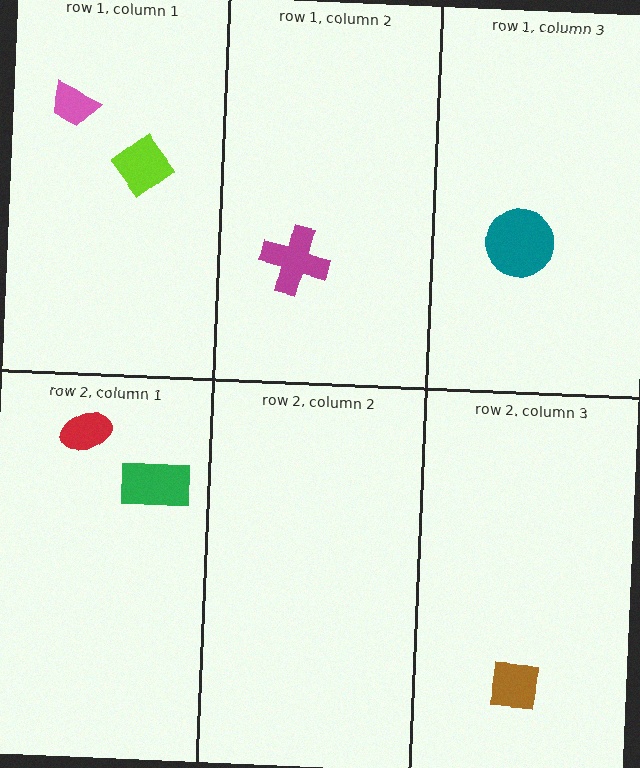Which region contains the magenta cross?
The row 1, column 2 region.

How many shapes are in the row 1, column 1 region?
2.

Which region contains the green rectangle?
The row 2, column 1 region.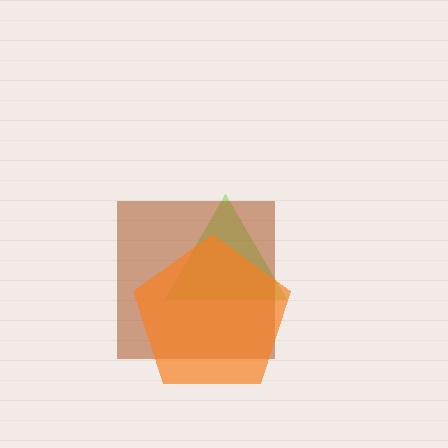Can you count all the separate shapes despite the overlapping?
Yes, there are 3 separate shapes.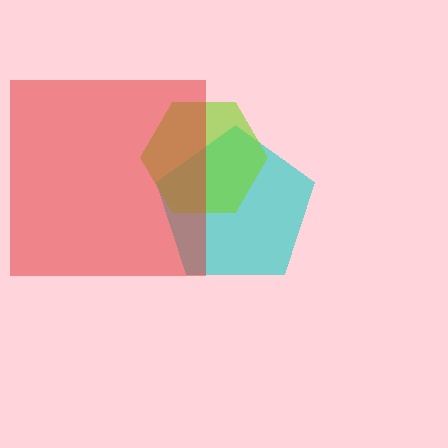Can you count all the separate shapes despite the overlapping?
Yes, there are 3 separate shapes.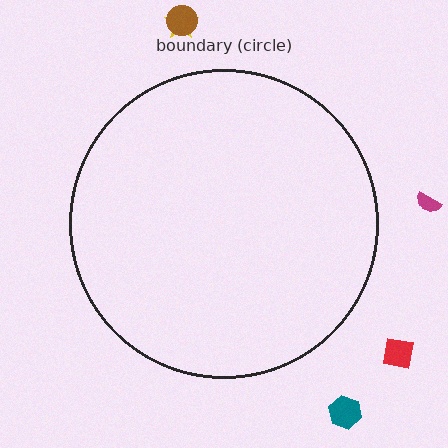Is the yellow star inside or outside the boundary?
Outside.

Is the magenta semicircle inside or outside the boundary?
Outside.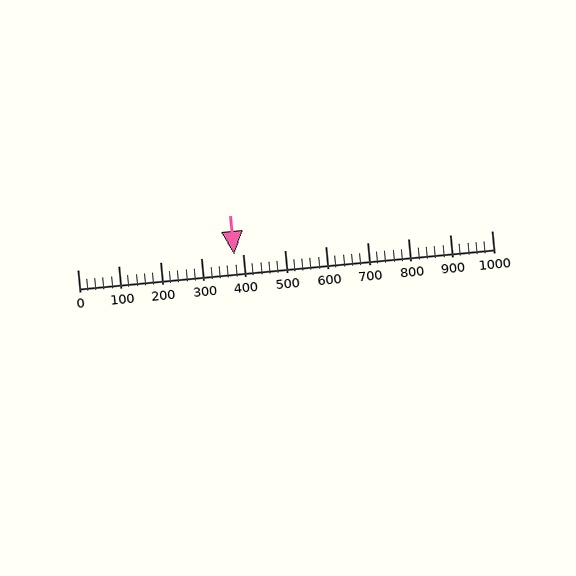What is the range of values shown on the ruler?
The ruler shows values from 0 to 1000.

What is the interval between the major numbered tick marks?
The major tick marks are spaced 100 units apart.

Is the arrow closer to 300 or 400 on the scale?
The arrow is closer to 400.